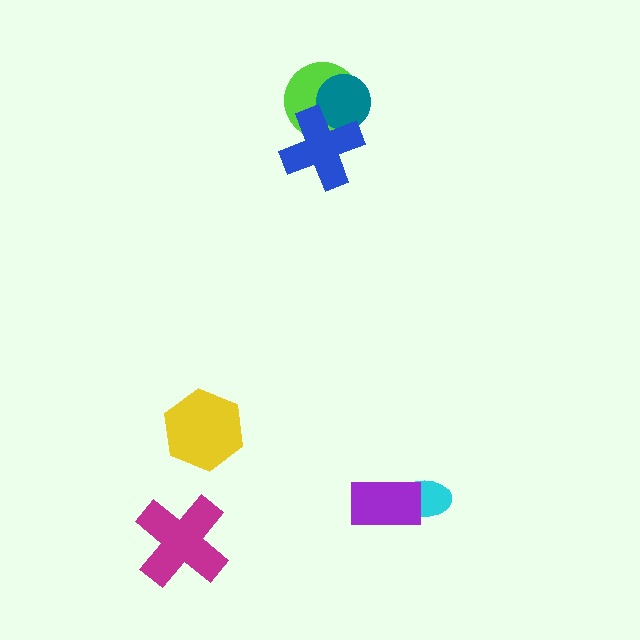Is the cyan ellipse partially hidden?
Yes, it is partially covered by another shape.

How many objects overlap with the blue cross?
2 objects overlap with the blue cross.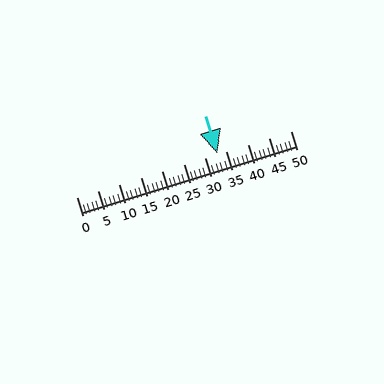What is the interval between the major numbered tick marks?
The major tick marks are spaced 5 units apart.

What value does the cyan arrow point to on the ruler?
The cyan arrow points to approximately 33.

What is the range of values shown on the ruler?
The ruler shows values from 0 to 50.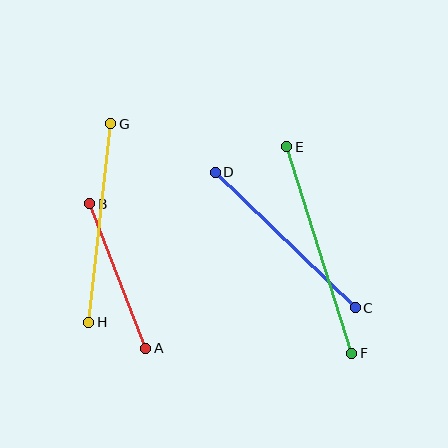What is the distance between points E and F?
The distance is approximately 217 pixels.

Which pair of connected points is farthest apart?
Points E and F are farthest apart.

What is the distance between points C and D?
The distance is approximately 195 pixels.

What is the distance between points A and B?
The distance is approximately 155 pixels.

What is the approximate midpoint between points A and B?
The midpoint is at approximately (118, 276) pixels.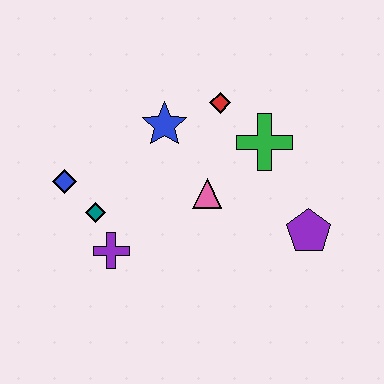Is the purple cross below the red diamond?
Yes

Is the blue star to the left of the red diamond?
Yes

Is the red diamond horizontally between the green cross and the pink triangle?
Yes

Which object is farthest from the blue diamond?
The purple pentagon is farthest from the blue diamond.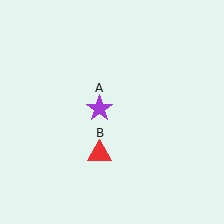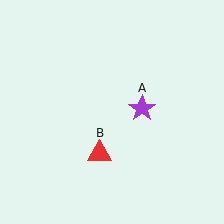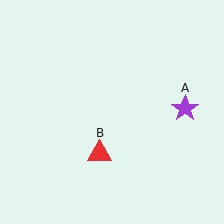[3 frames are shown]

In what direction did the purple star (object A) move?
The purple star (object A) moved right.